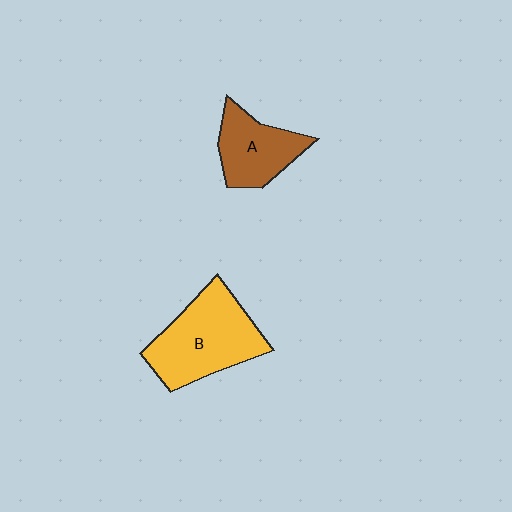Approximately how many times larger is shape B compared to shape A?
Approximately 1.5 times.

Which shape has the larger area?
Shape B (yellow).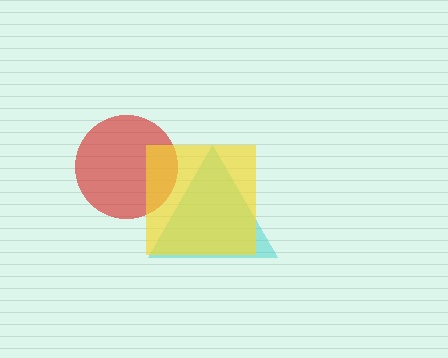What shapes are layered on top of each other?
The layered shapes are: a cyan triangle, a red circle, a yellow square.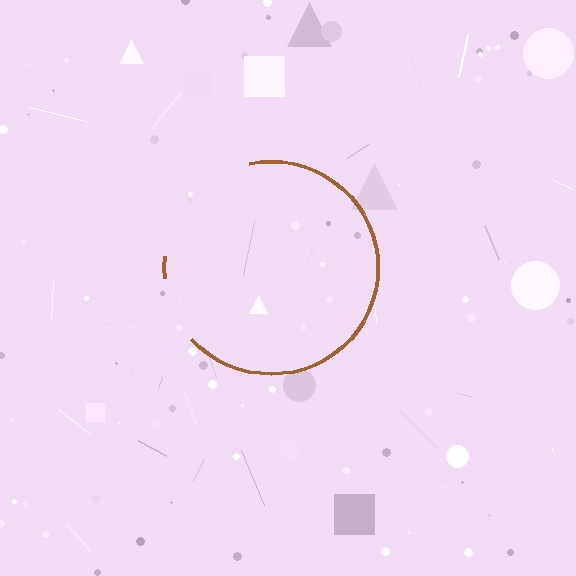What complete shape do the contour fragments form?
The contour fragments form a circle.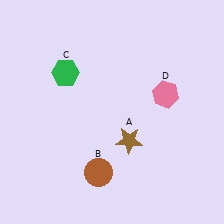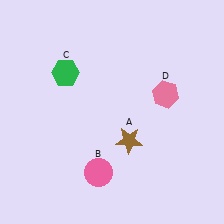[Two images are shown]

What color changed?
The circle (B) changed from brown in Image 1 to pink in Image 2.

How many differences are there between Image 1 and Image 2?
There is 1 difference between the two images.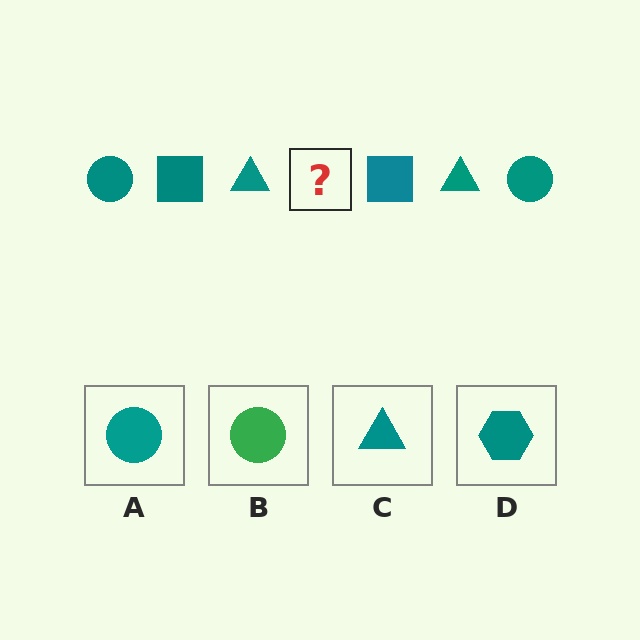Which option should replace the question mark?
Option A.